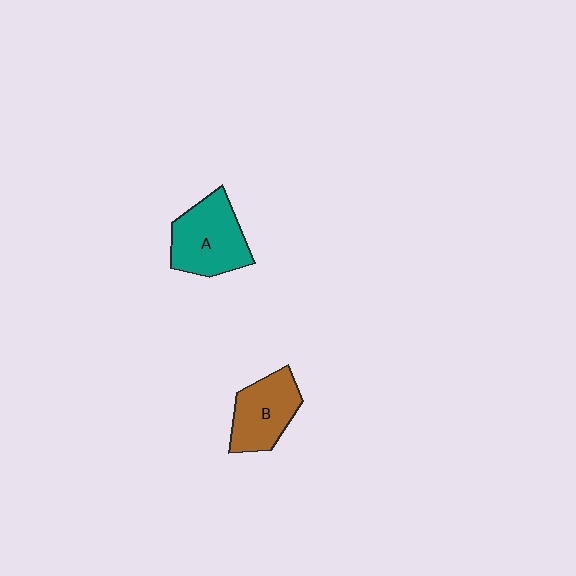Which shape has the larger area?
Shape A (teal).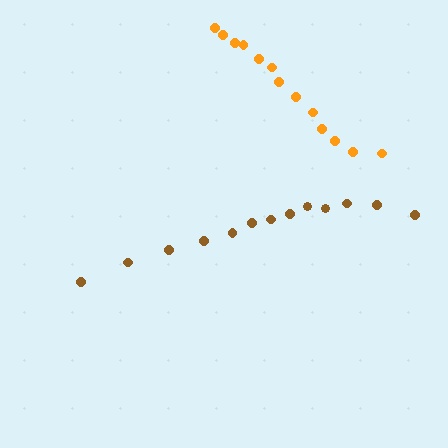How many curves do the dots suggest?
There are 2 distinct paths.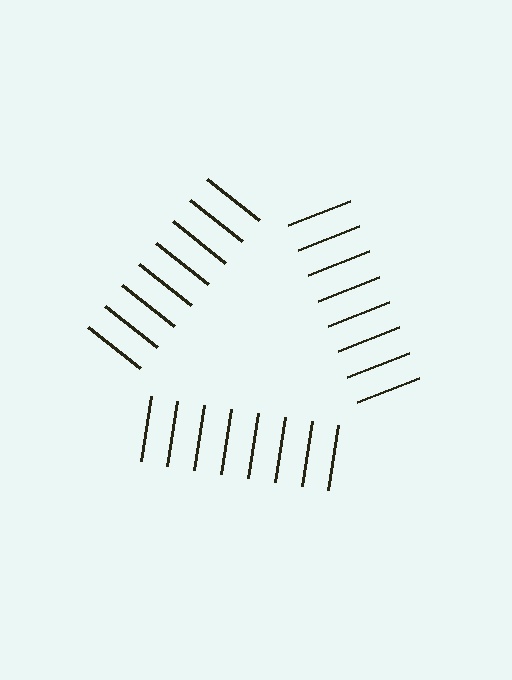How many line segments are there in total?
24 — 8 along each of the 3 edges.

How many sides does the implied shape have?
3 sides — the line-ends trace a triangle.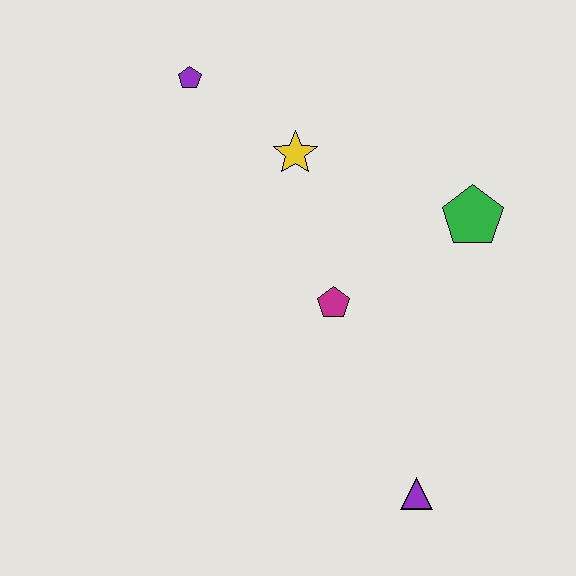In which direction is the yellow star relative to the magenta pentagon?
The yellow star is above the magenta pentagon.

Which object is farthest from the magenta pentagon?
The purple pentagon is farthest from the magenta pentagon.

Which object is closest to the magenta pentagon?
The yellow star is closest to the magenta pentagon.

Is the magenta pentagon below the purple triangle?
No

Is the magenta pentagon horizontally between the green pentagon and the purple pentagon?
Yes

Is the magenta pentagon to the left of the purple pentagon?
No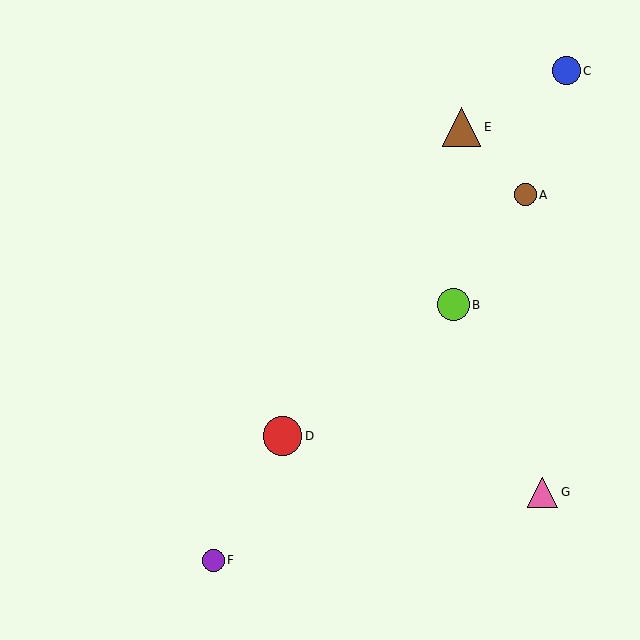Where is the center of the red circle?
The center of the red circle is at (282, 436).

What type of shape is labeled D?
Shape D is a red circle.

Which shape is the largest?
The brown triangle (labeled E) is the largest.